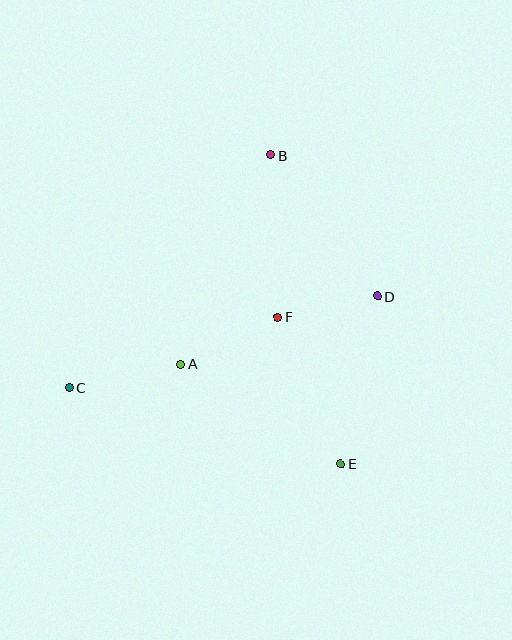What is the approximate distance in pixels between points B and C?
The distance between B and C is approximately 307 pixels.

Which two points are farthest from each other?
Points C and D are farthest from each other.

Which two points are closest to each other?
Points D and F are closest to each other.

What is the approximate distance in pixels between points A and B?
The distance between A and B is approximately 228 pixels.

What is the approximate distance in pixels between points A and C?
The distance between A and C is approximately 114 pixels.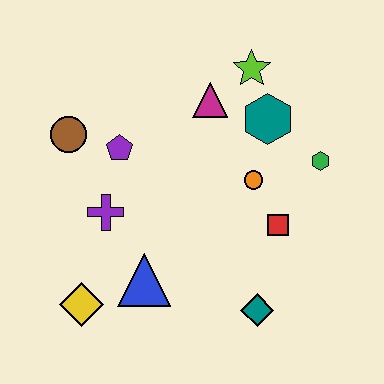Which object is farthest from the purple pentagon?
The teal diamond is farthest from the purple pentagon.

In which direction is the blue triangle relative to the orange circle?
The blue triangle is to the left of the orange circle.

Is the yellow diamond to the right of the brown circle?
Yes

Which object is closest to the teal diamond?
The red square is closest to the teal diamond.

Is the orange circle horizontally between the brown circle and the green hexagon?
Yes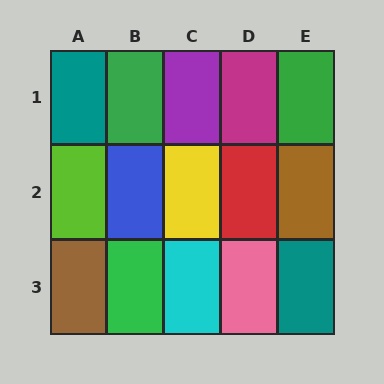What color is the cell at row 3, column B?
Green.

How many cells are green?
3 cells are green.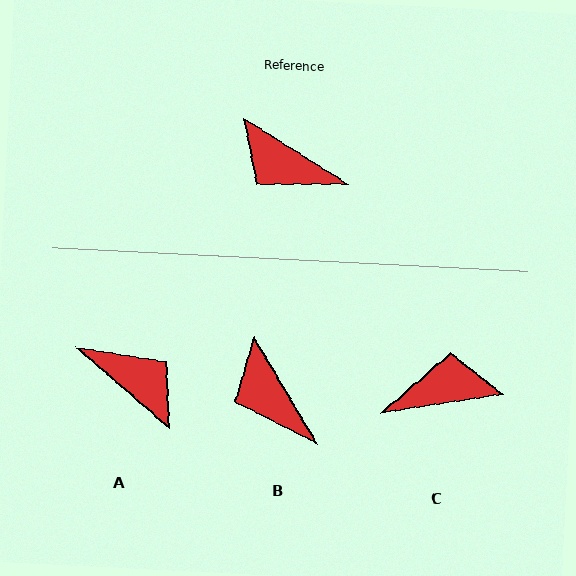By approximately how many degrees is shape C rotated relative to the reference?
Approximately 139 degrees clockwise.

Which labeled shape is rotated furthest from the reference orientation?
A, about 171 degrees away.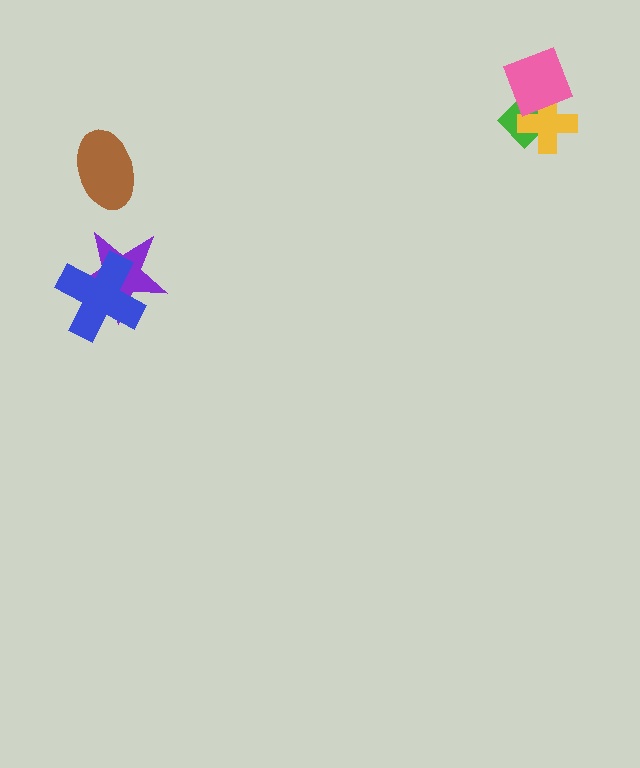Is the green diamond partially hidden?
Yes, it is partially covered by another shape.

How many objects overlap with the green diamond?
2 objects overlap with the green diamond.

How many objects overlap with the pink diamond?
2 objects overlap with the pink diamond.